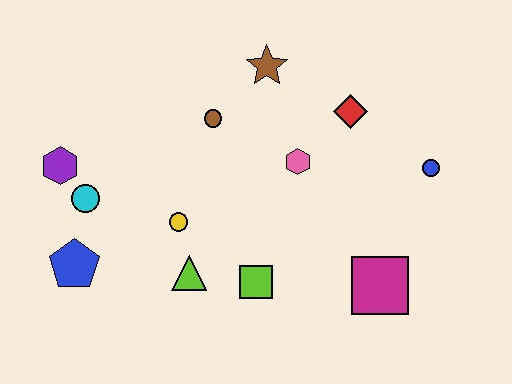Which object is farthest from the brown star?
The blue pentagon is farthest from the brown star.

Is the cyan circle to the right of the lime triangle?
No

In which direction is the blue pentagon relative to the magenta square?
The blue pentagon is to the left of the magenta square.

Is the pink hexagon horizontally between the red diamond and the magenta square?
No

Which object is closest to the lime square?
The lime triangle is closest to the lime square.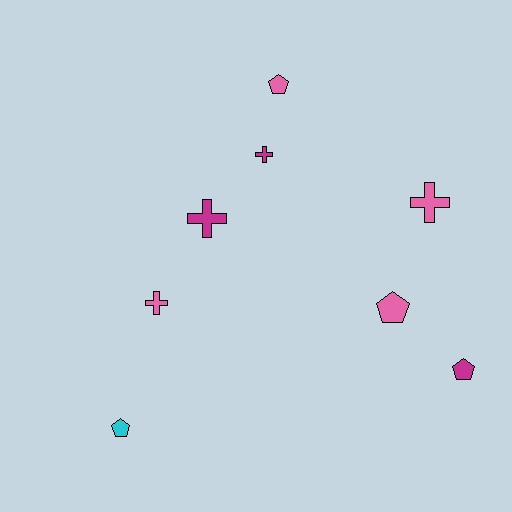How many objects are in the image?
There are 8 objects.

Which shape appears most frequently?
Pentagon, with 4 objects.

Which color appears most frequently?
Pink, with 4 objects.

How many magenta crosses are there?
There are 2 magenta crosses.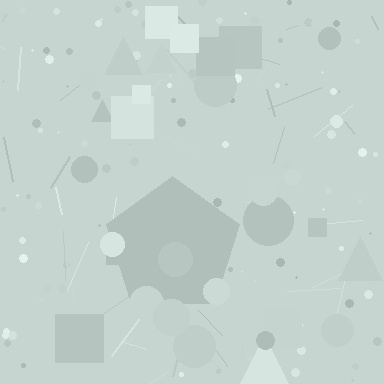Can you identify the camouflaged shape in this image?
The camouflaged shape is a pentagon.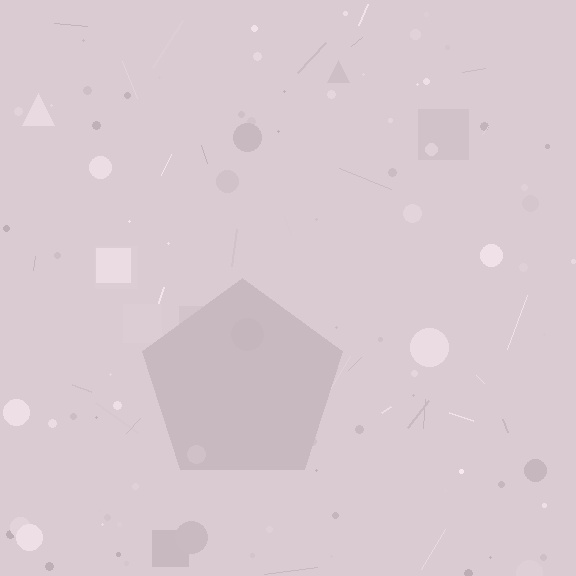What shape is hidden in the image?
A pentagon is hidden in the image.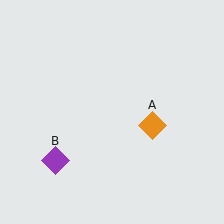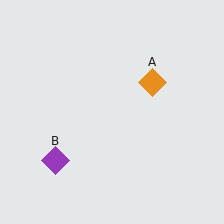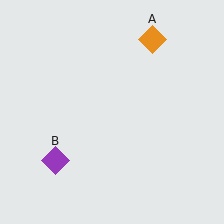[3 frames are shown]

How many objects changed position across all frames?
1 object changed position: orange diamond (object A).